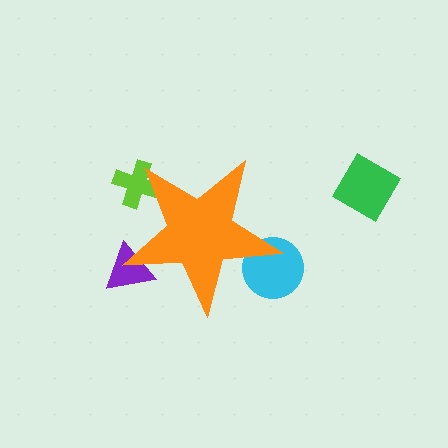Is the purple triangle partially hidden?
Yes, the purple triangle is partially hidden behind the orange star.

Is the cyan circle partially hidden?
Yes, the cyan circle is partially hidden behind the orange star.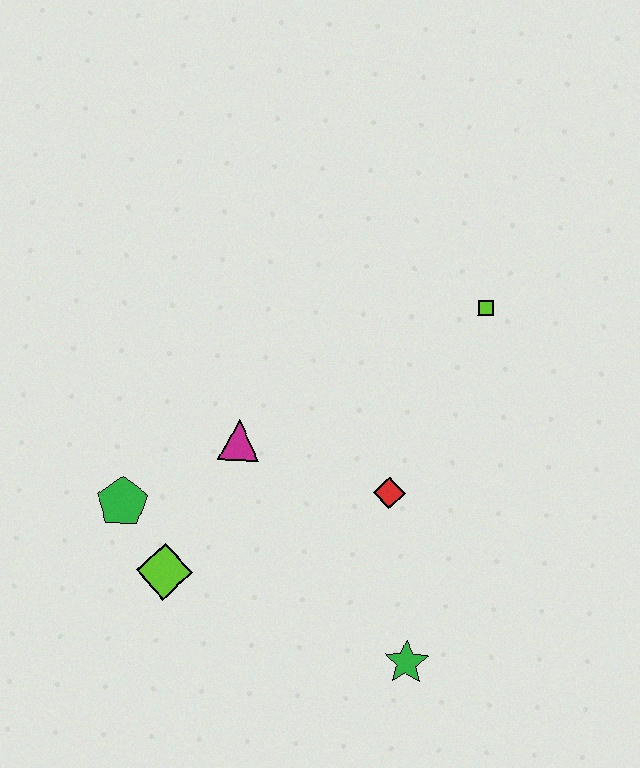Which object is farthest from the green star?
The lime square is farthest from the green star.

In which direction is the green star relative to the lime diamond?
The green star is to the right of the lime diamond.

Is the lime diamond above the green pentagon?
No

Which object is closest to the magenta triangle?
The green pentagon is closest to the magenta triangle.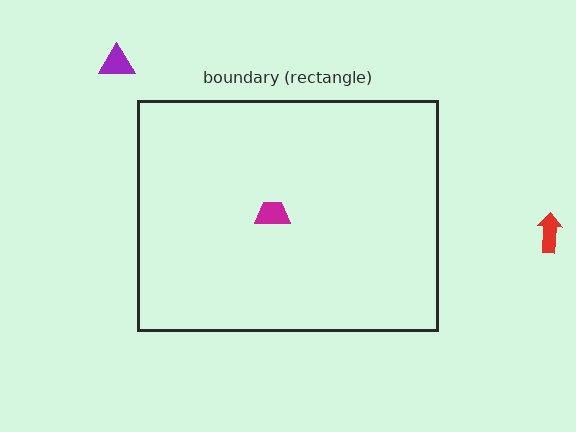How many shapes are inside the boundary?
1 inside, 2 outside.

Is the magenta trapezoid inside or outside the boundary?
Inside.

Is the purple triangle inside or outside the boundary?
Outside.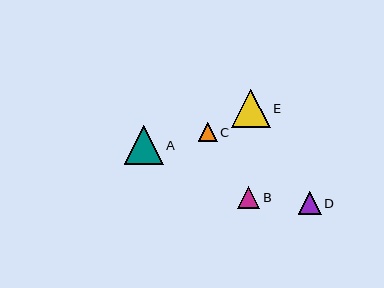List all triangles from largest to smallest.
From largest to smallest: A, E, D, B, C.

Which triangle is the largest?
Triangle A is the largest with a size of approximately 39 pixels.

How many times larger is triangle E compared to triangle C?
Triangle E is approximately 2.1 times the size of triangle C.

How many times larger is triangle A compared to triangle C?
Triangle A is approximately 2.1 times the size of triangle C.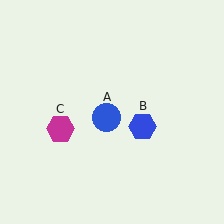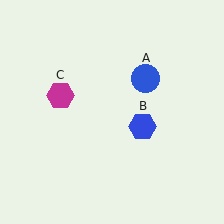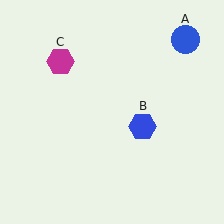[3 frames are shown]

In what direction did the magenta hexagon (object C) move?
The magenta hexagon (object C) moved up.